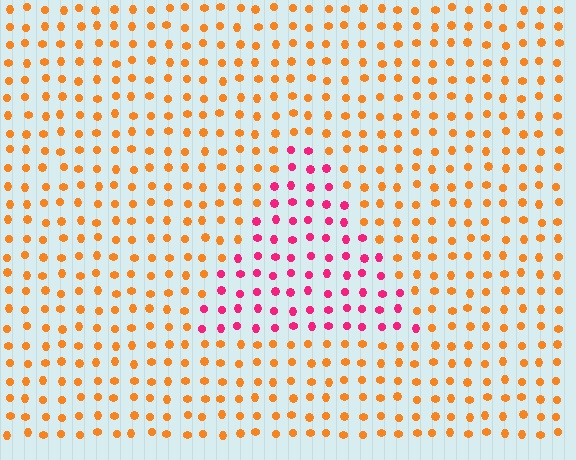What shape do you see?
I see a triangle.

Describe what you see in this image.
The image is filled with small orange elements in a uniform arrangement. A triangle-shaped region is visible where the elements are tinted to a slightly different hue, forming a subtle color boundary.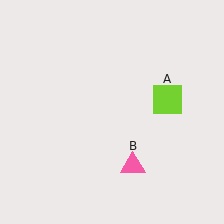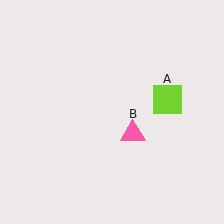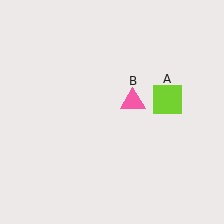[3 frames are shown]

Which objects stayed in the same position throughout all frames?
Lime square (object A) remained stationary.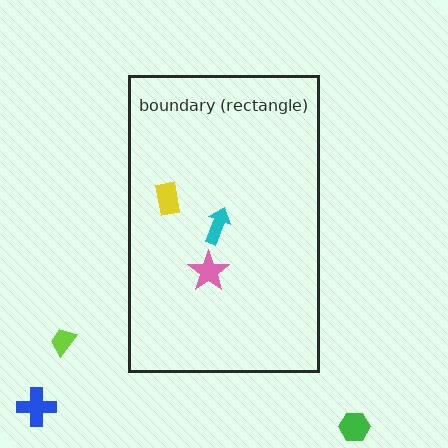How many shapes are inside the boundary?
3 inside, 3 outside.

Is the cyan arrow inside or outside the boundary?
Inside.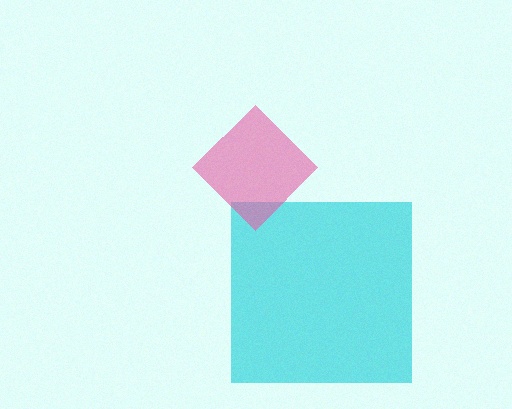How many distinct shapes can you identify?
There are 2 distinct shapes: a cyan square, a pink diamond.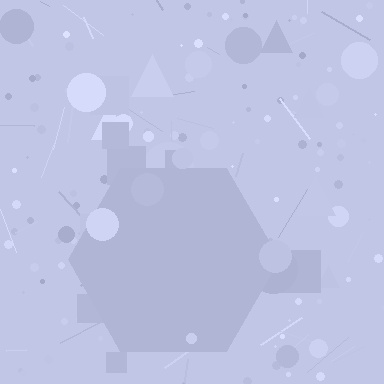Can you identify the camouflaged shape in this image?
The camouflaged shape is a hexagon.